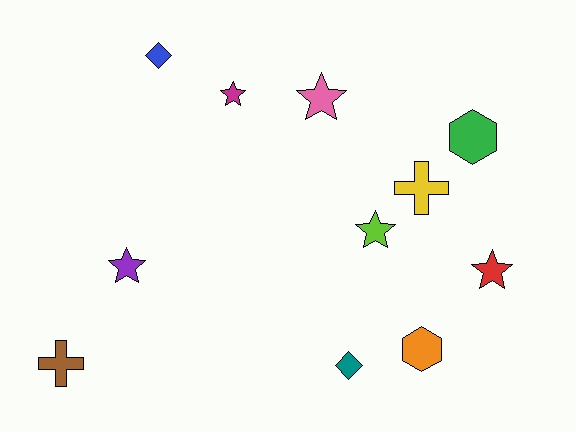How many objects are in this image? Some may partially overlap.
There are 11 objects.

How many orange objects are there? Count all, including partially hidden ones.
There is 1 orange object.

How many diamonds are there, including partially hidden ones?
There are 2 diamonds.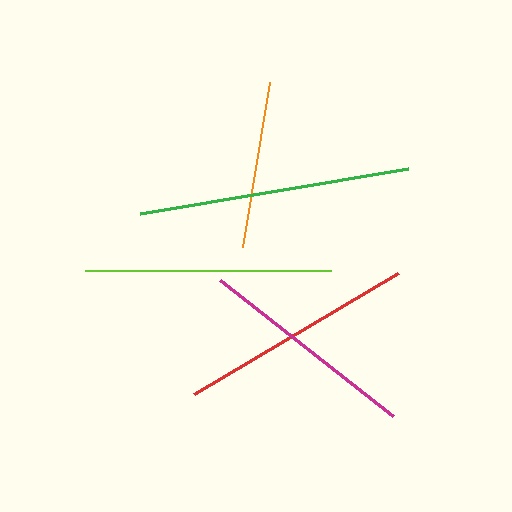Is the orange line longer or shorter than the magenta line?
The magenta line is longer than the orange line.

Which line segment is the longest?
The green line is the longest at approximately 272 pixels.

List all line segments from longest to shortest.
From longest to shortest: green, lime, red, magenta, orange.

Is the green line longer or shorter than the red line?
The green line is longer than the red line.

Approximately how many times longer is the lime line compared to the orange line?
The lime line is approximately 1.5 times the length of the orange line.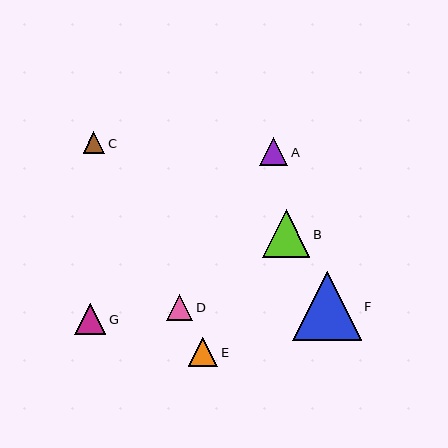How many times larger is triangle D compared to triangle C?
Triangle D is approximately 1.2 times the size of triangle C.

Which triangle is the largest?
Triangle F is the largest with a size of approximately 68 pixels.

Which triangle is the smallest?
Triangle C is the smallest with a size of approximately 22 pixels.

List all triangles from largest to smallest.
From largest to smallest: F, B, G, E, A, D, C.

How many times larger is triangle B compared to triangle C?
Triangle B is approximately 2.2 times the size of triangle C.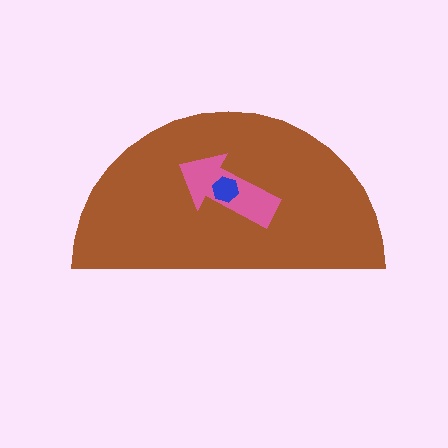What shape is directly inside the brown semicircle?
The pink arrow.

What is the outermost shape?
The brown semicircle.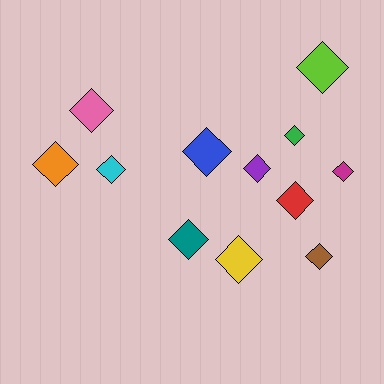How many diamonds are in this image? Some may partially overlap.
There are 12 diamonds.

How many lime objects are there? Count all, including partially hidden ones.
There is 1 lime object.